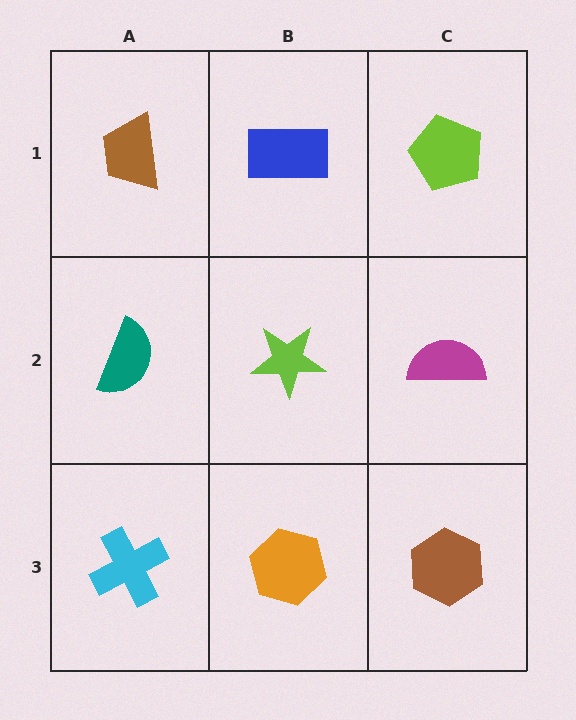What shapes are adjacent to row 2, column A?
A brown trapezoid (row 1, column A), a cyan cross (row 3, column A), a lime star (row 2, column B).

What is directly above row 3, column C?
A magenta semicircle.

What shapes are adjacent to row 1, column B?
A lime star (row 2, column B), a brown trapezoid (row 1, column A), a lime pentagon (row 1, column C).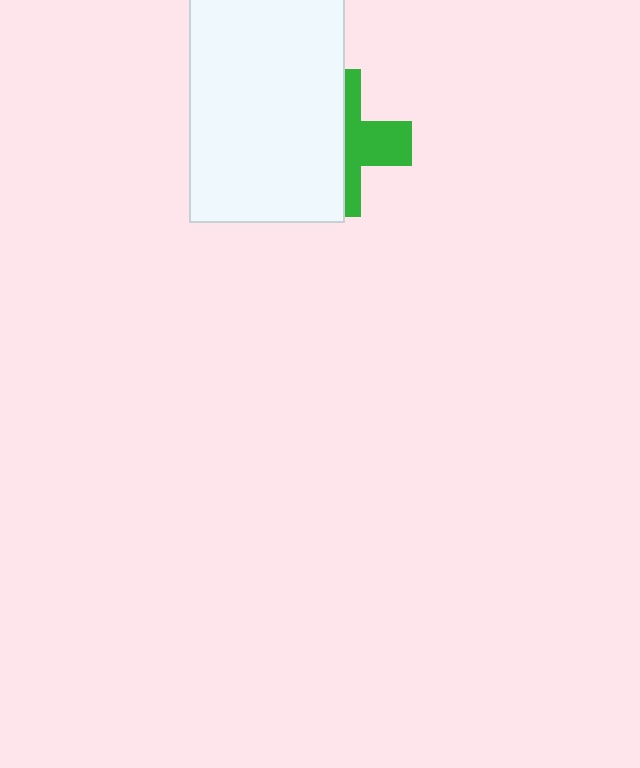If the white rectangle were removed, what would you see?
You would see the complete green cross.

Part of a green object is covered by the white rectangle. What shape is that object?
It is a cross.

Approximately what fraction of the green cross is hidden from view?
Roughly 59% of the green cross is hidden behind the white rectangle.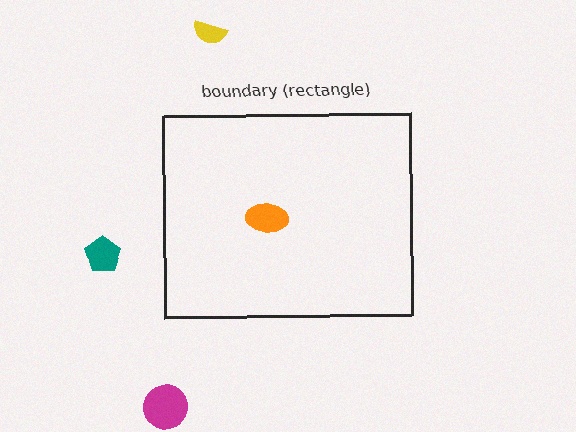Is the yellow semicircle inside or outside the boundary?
Outside.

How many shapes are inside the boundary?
1 inside, 3 outside.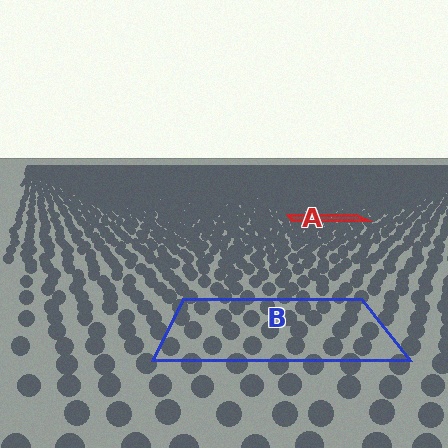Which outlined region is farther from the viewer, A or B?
Region A is farther from the viewer — the texture elements inside it appear smaller and more densely packed.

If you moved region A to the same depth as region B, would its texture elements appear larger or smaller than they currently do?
They would appear larger. At a closer depth, the same texture elements are projected at a bigger on-screen size.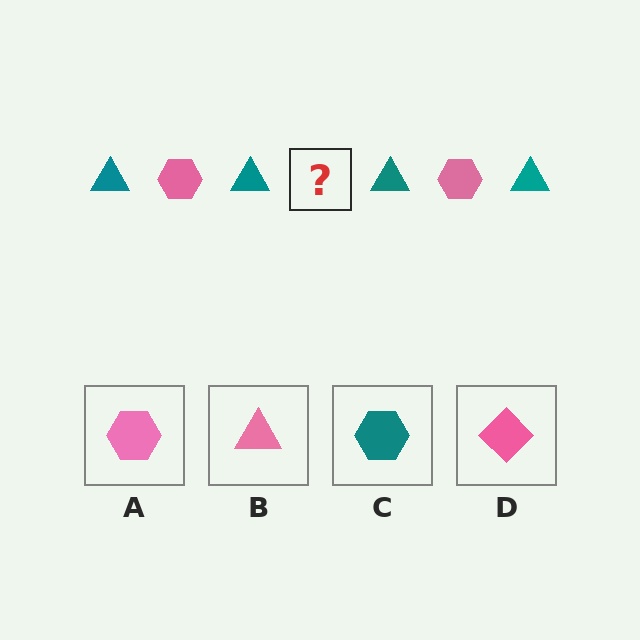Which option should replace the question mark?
Option A.